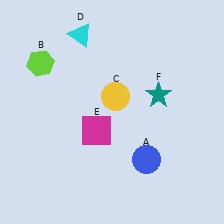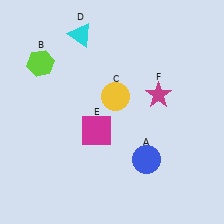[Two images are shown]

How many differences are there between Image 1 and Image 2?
There is 1 difference between the two images.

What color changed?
The star (F) changed from teal in Image 1 to magenta in Image 2.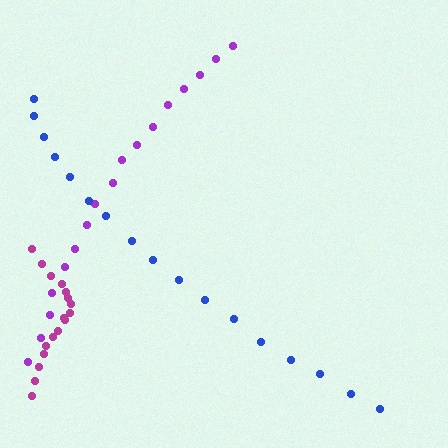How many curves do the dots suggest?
There are 3 distinct paths.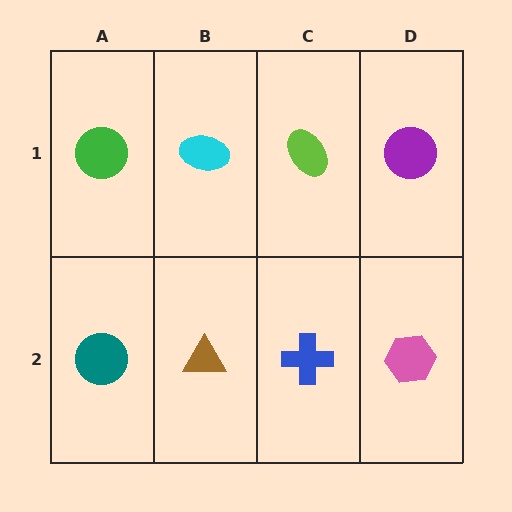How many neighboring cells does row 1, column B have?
3.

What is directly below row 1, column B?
A brown triangle.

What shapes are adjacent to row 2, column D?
A purple circle (row 1, column D), a blue cross (row 2, column C).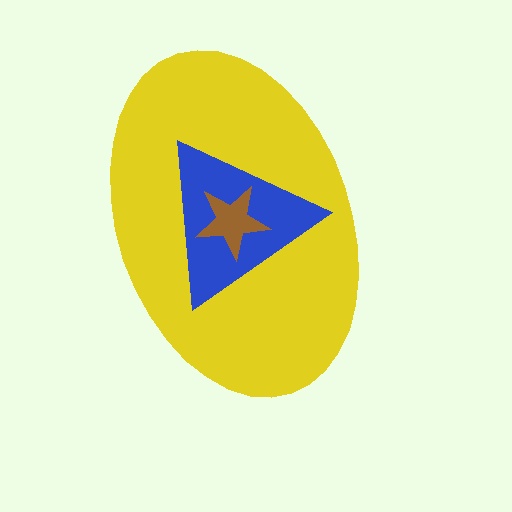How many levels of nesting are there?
3.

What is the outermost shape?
The yellow ellipse.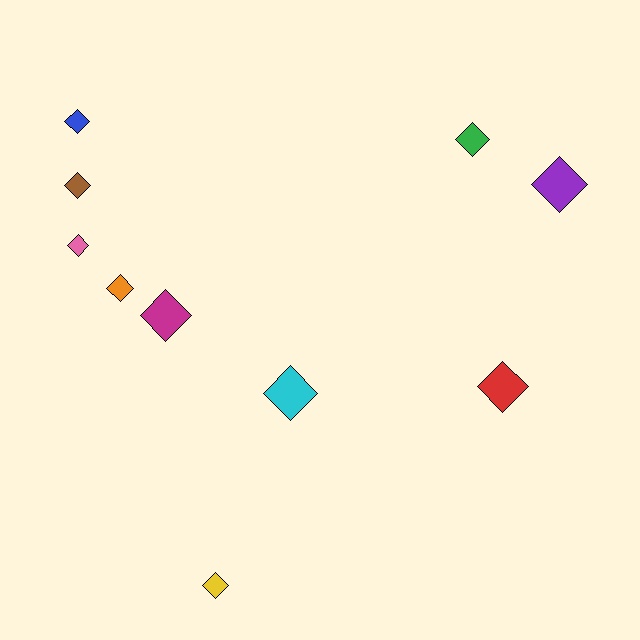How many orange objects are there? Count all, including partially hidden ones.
There is 1 orange object.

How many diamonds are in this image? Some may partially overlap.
There are 10 diamonds.